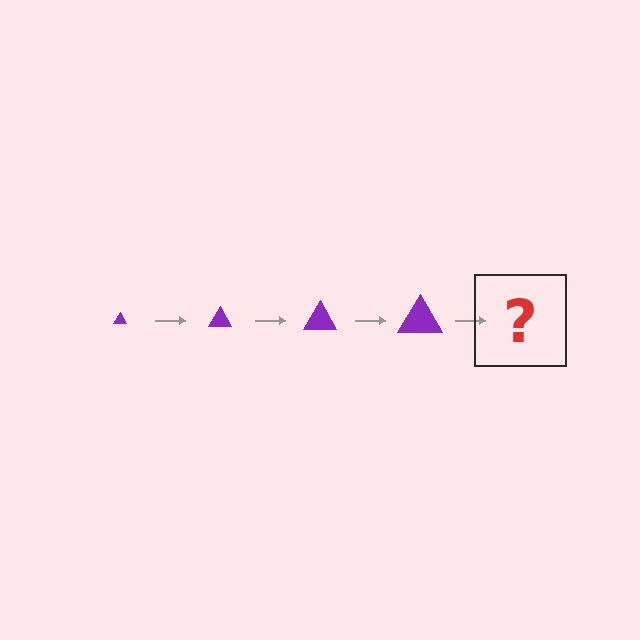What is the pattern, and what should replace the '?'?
The pattern is that the triangle gets progressively larger each step. The '?' should be a purple triangle, larger than the previous one.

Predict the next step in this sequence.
The next step is a purple triangle, larger than the previous one.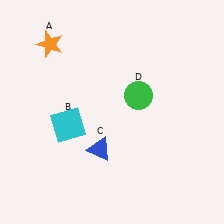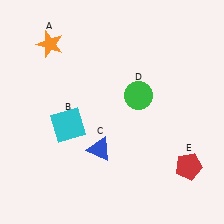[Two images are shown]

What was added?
A red pentagon (E) was added in Image 2.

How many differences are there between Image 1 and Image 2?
There is 1 difference between the two images.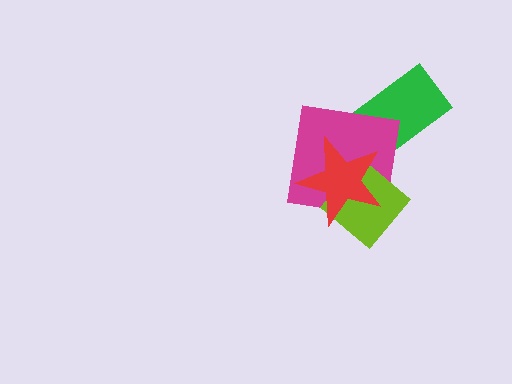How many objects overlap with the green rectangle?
1 object overlaps with the green rectangle.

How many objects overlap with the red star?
2 objects overlap with the red star.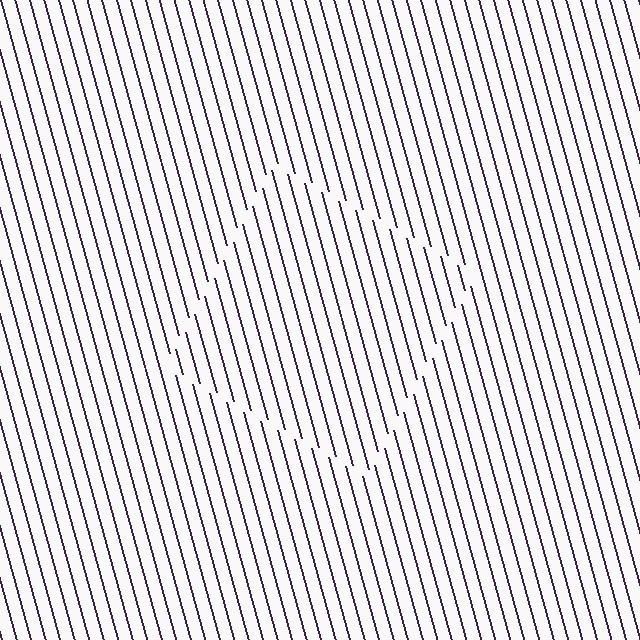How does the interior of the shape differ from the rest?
The interior of the shape contains the same grating, shifted by half a period — the contour is defined by the phase discontinuity where line-ends from the inner and outer gratings abut.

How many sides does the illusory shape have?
4 sides — the line-ends trace a square.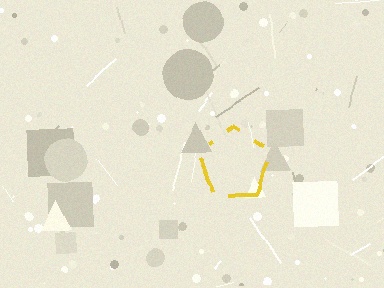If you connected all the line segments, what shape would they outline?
They would outline a pentagon.